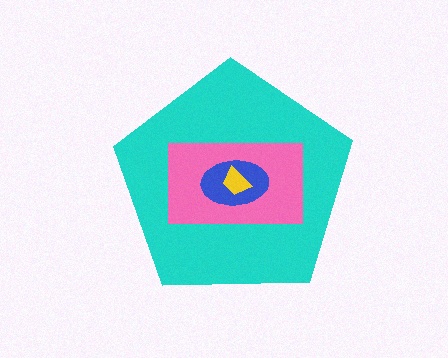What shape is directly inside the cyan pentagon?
The pink rectangle.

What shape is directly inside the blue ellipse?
The yellow trapezoid.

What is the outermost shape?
The cyan pentagon.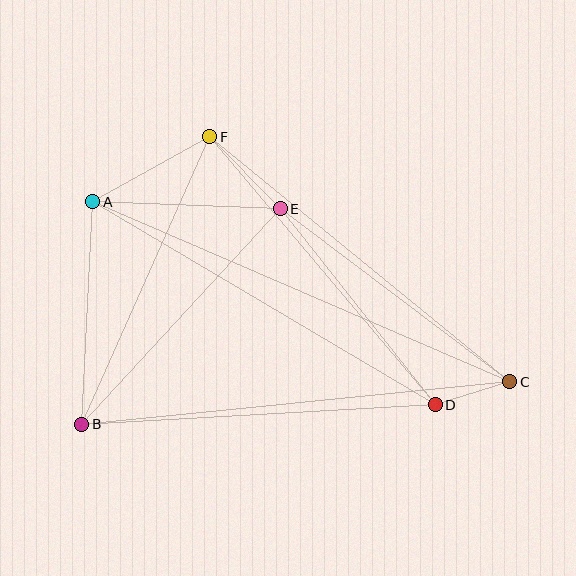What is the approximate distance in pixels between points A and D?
The distance between A and D is approximately 399 pixels.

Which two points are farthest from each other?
Points A and C are farthest from each other.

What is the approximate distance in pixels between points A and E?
The distance between A and E is approximately 188 pixels.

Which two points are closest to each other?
Points C and D are closest to each other.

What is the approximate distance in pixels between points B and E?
The distance between B and E is approximately 293 pixels.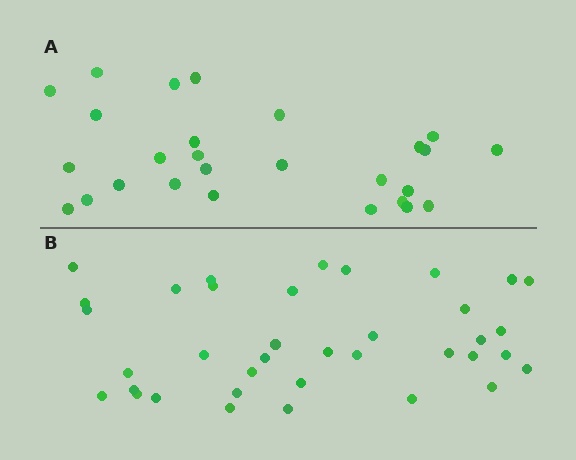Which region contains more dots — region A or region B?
Region B (the bottom region) has more dots.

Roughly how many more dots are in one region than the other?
Region B has roughly 10 or so more dots than region A.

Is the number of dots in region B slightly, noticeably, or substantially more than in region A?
Region B has noticeably more, but not dramatically so. The ratio is roughly 1.4 to 1.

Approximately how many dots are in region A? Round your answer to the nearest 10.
About 30 dots. (The exact count is 27, which rounds to 30.)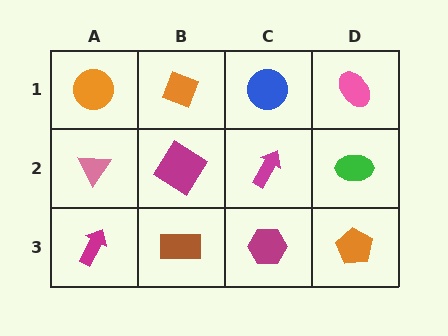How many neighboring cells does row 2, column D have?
3.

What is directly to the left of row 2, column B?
A pink triangle.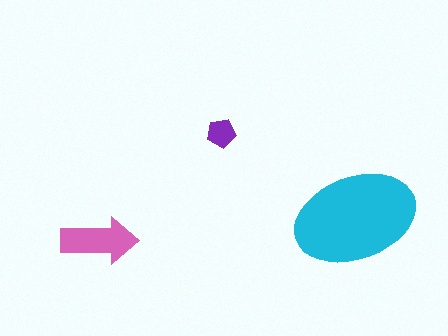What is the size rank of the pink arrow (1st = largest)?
2nd.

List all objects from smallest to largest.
The purple pentagon, the pink arrow, the cyan ellipse.